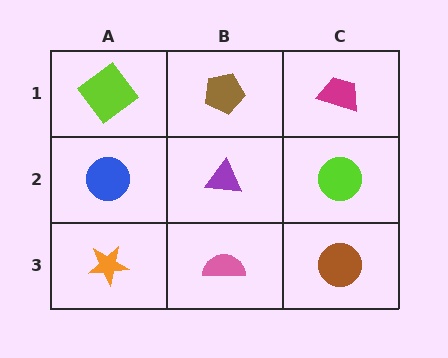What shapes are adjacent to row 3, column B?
A purple triangle (row 2, column B), an orange star (row 3, column A), a brown circle (row 3, column C).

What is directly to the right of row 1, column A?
A brown pentagon.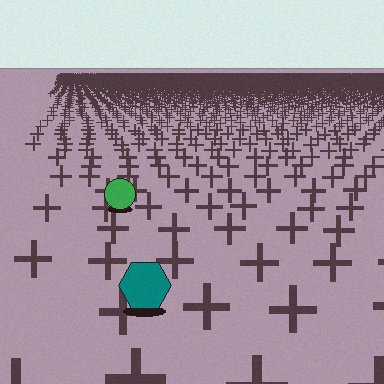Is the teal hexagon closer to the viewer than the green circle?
Yes. The teal hexagon is closer — you can tell from the texture gradient: the ground texture is coarser near it.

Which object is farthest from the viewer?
The green circle is farthest from the viewer. It appears smaller and the ground texture around it is denser.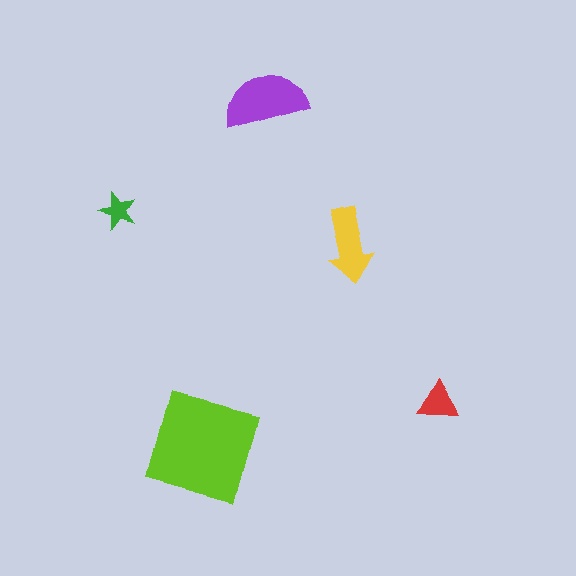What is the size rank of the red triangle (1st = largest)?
4th.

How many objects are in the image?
There are 5 objects in the image.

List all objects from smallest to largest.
The green star, the red triangle, the yellow arrow, the purple semicircle, the lime square.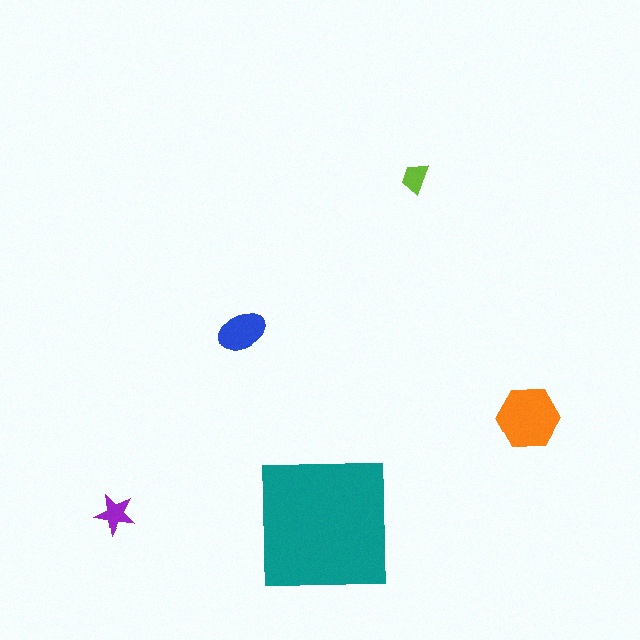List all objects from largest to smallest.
The teal square, the orange hexagon, the blue ellipse, the purple star, the lime trapezoid.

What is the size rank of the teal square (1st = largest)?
1st.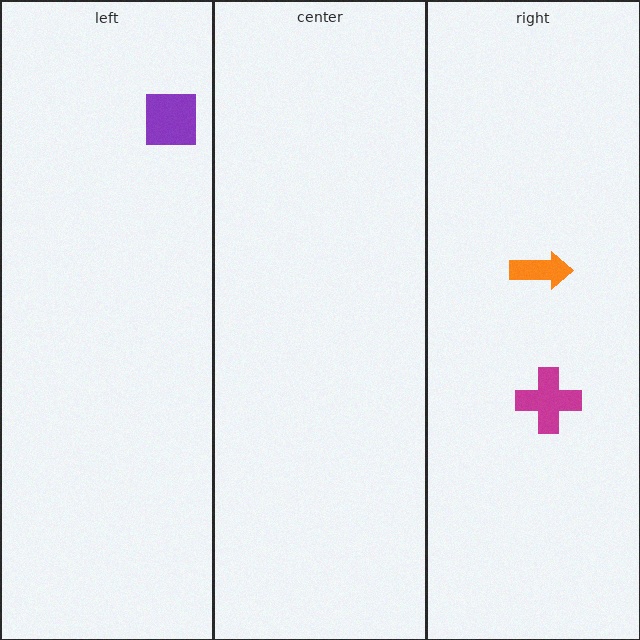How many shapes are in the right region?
2.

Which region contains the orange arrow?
The right region.